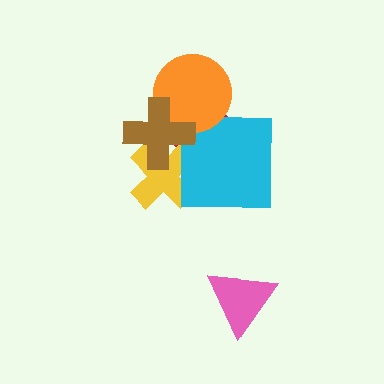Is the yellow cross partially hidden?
Yes, it is partially covered by another shape.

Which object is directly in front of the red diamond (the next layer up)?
The yellow cross is directly in front of the red diamond.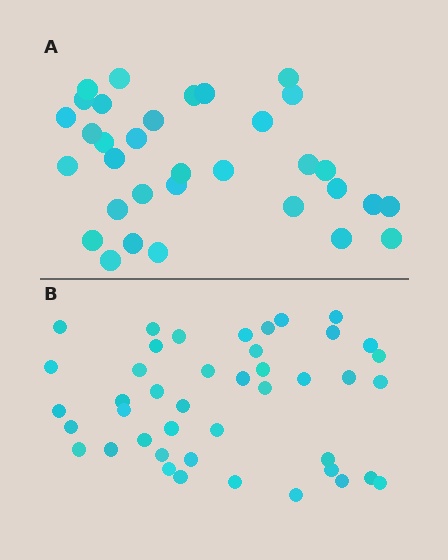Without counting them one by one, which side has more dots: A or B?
Region B (the bottom region) has more dots.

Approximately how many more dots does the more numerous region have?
Region B has roughly 10 or so more dots than region A.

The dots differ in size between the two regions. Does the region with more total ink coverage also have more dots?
No. Region A has more total ink coverage because its dots are larger, but region B actually contains more individual dots. Total area can be misleading — the number of items is what matters here.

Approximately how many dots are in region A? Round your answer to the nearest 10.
About 30 dots. (The exact count is 33, which rounds to 30.)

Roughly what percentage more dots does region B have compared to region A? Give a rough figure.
About 30% more.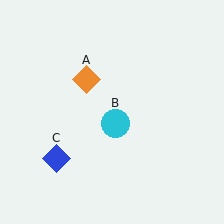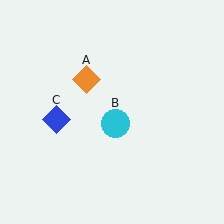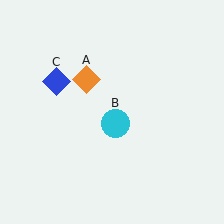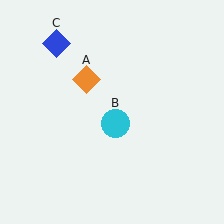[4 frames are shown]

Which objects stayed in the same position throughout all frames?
Orange diamond (object A) and cyan circle (object B) remained stationary.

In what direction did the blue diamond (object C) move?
The blue diamond (object C) moved up.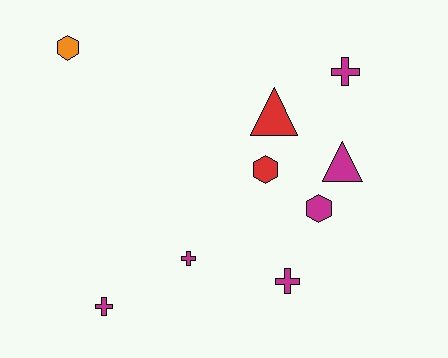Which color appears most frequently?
Magenta, with 6 objects.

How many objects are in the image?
There are 9 objects.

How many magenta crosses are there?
There are 4 magenta crosses.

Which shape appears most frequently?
Cross, with 4 objects.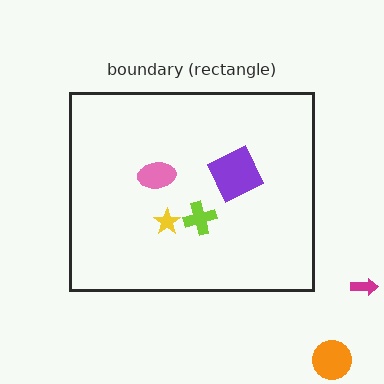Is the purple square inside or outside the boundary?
Inside.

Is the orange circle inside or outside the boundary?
Outside.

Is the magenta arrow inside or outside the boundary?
Outside.